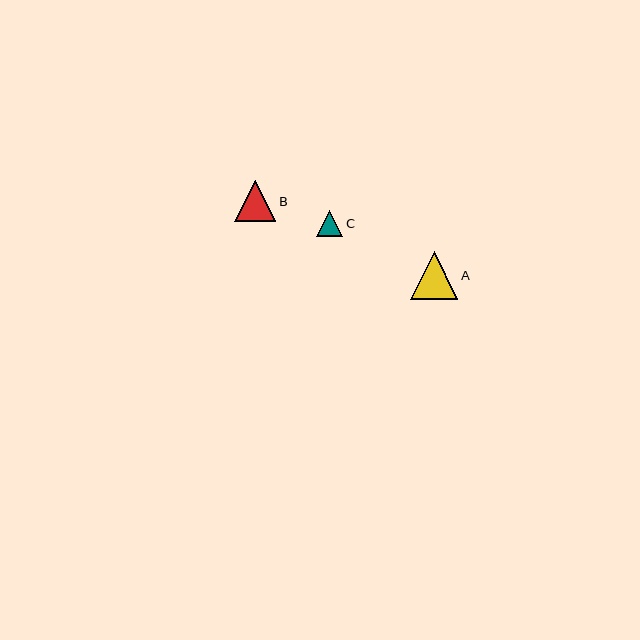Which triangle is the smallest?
Triangle C is the smallest with a size of approximately 26 pixels.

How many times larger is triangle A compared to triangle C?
Triangle A is approximately 1.8 times the size of triangle C.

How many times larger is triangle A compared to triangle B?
Triangle A is approximately 1.2 times the size of triangle B.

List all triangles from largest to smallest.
From largest to smallest: A, B, C.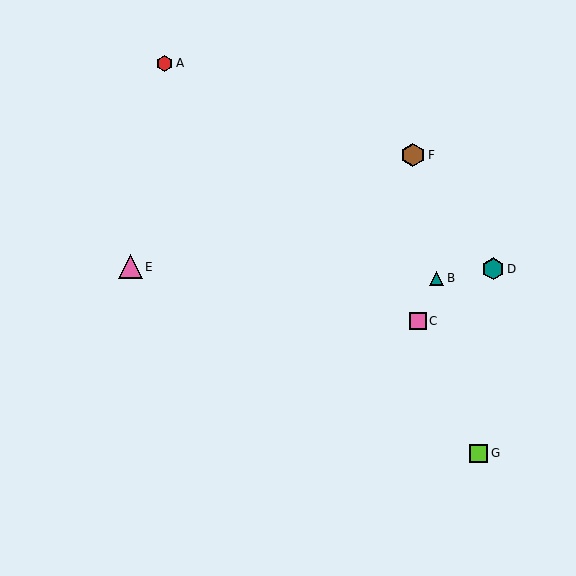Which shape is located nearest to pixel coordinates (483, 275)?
The teal hexagon (labeled D) at (493, 269) is nearest to that location.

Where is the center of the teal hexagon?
The center of the teal hexagon is at (493, 269).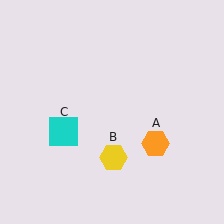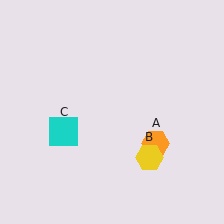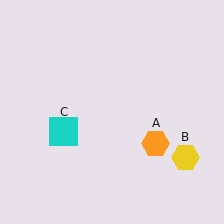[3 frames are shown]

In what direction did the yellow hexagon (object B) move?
The yellow hexagon (object B) moved right.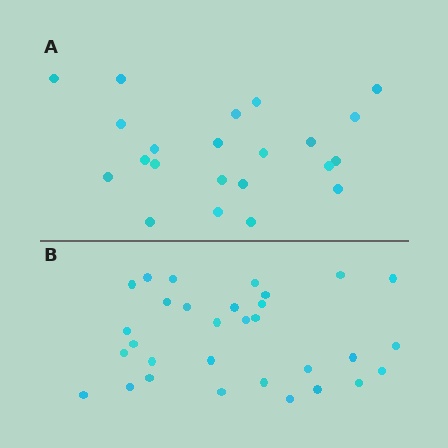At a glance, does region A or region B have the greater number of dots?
Region B (the bottom region) has more dots.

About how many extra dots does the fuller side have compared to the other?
Region B has roughly 8 or so more dots than region A.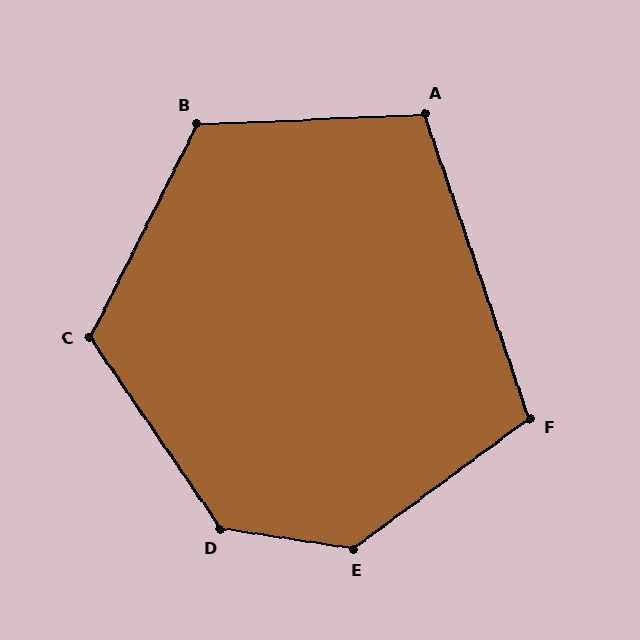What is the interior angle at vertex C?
Approximately 119 degrees (obtuse).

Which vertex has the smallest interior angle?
A, at approximately 106 degrees.